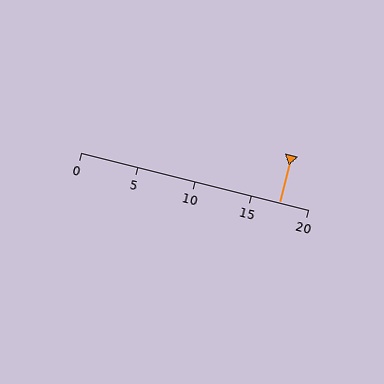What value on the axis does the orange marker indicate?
The marker indicates approximately 17.5.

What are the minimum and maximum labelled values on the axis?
The axis runs from 0 to 20.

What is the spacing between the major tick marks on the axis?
The major ticks are spaced 5 apart.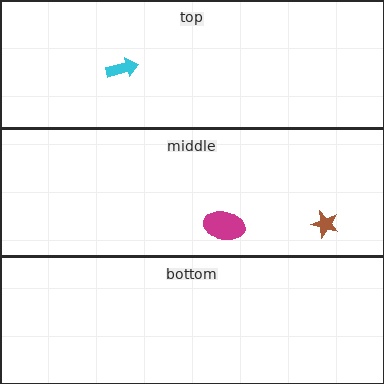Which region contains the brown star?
The middle region.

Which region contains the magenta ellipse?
The middle region.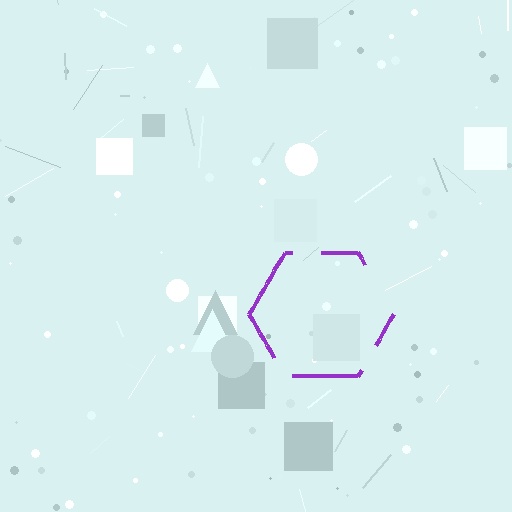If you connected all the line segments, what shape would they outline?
They would outline a hexagon.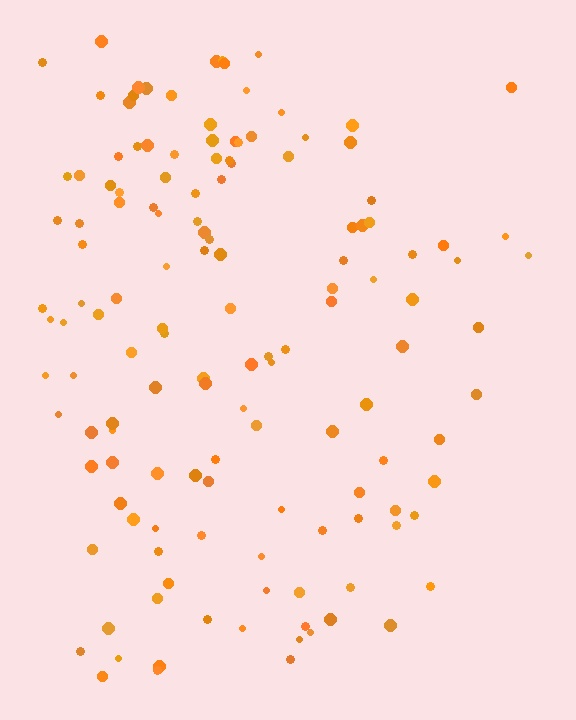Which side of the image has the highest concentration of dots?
The left.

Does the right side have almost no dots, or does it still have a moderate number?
Still a moderate number, just noticeably fewer than the left.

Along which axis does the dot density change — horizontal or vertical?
Horizontal.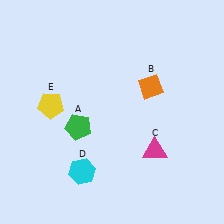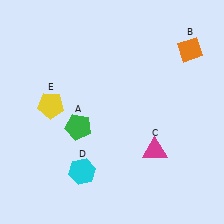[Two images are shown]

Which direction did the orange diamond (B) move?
The orange diamond (B) moved right.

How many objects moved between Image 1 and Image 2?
1 object moved between the two images.